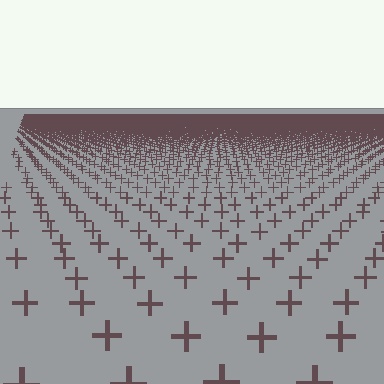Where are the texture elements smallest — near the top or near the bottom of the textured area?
Near the top.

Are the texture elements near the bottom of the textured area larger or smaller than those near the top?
Larger. Near the bottom, elements are closer to the viewer and appear at a bigger on-screen size.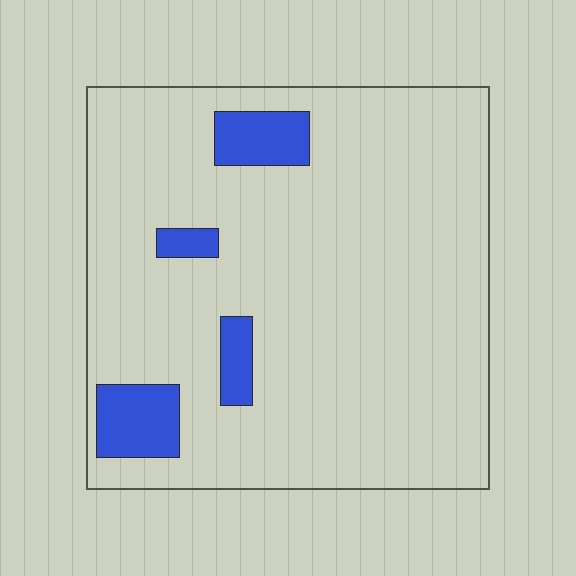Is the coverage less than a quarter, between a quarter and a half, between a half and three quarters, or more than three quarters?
Less than a quarter.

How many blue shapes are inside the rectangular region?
4.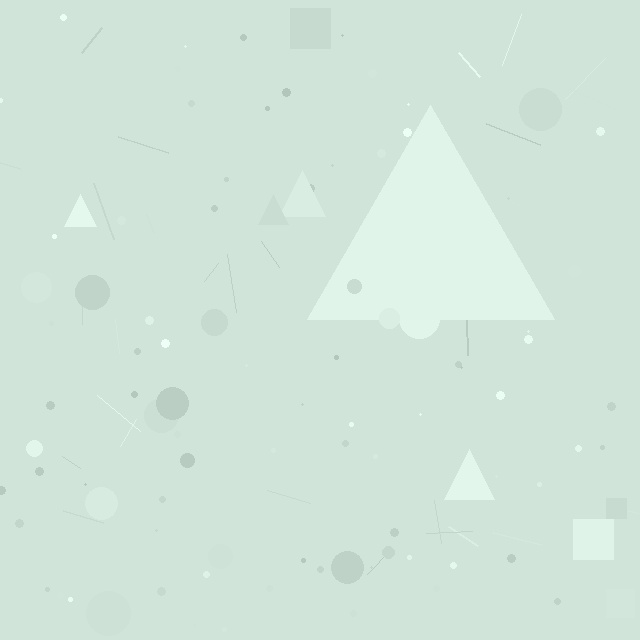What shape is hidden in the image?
A triangle is hidden in the image.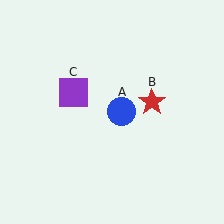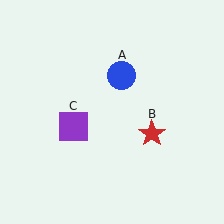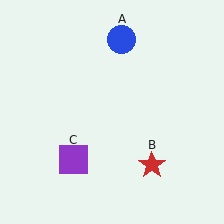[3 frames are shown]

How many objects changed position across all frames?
3 objects changed position: blue circle (object A), red star (object B), purple square (object C).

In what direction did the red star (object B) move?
The red star (object B) moved down.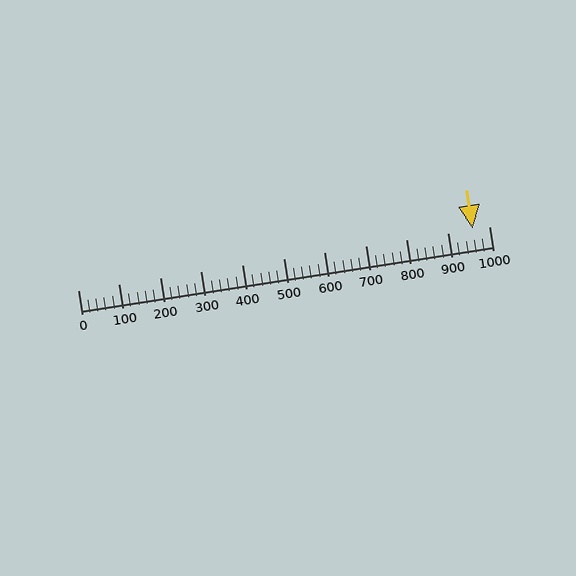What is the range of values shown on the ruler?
The ruler shows values from 0 to 1000.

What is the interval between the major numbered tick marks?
The major tick marks are spaced 100 units apart.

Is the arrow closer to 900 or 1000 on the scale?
The arrow is closer to 1000.